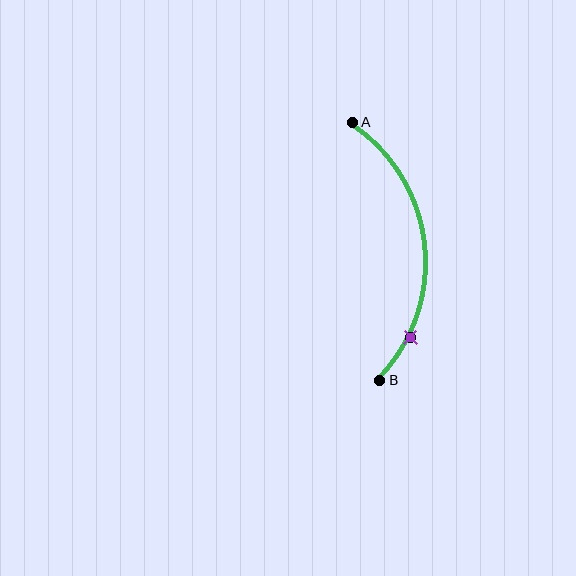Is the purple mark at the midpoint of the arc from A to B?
No. The purple mark lies on the arc but is closer to endpoint B. The arc midpoint would be at the point on the curve equidistant along the arc from both A and B.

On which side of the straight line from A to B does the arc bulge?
The arc bulges to the right of the straight line connecting A and B.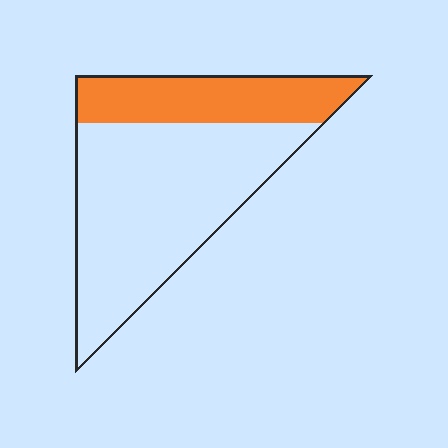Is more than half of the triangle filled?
No.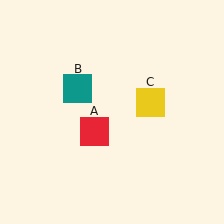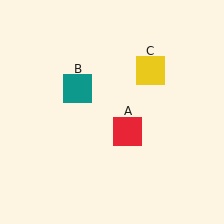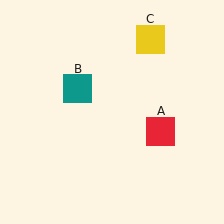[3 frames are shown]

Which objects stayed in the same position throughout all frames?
Teal square (object B) remained stationary.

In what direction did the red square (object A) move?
The red square (object A) moved right.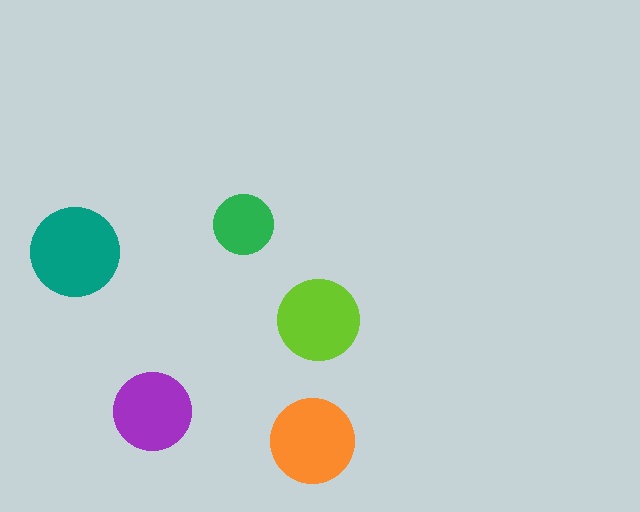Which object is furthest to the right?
The lime circle is rightmost.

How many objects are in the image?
There are 5 objects in the image.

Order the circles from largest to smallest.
the teal one, the orange one, the lime one, the purple one, the green one.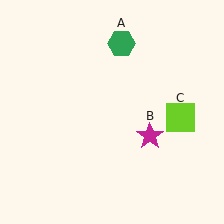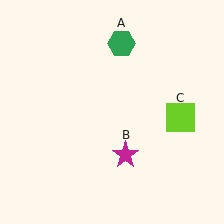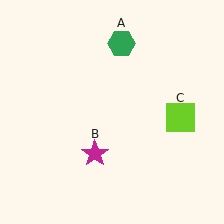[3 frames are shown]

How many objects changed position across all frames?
1 object changed position: magenta star (object B).